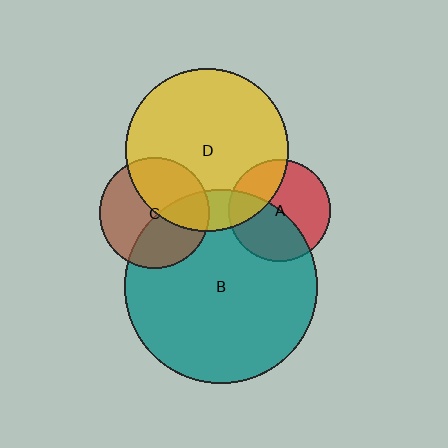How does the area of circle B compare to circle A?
Approximately 3.6 times.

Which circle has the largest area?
Circle B (teal).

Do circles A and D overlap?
Yes.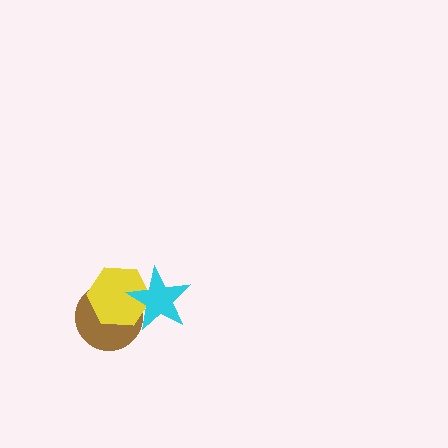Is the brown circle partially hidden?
Yes, it is partially covered by another shape.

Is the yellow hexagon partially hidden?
Yes, it is partially covered by another shape.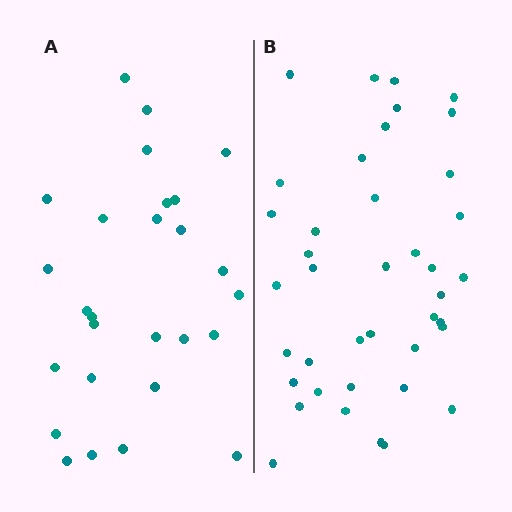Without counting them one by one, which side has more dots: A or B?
Region B (the right region) has more dots.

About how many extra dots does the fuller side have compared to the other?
Region B has approximately 15 more dots than region A.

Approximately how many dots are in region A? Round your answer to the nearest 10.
About 30 dots. (The exact count is 27, which rounds to 30.)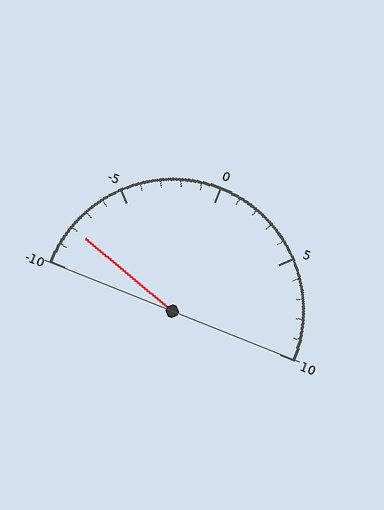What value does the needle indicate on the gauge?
The needle indicates approximately -8.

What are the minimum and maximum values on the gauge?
The gauge ranges from -10 to 10.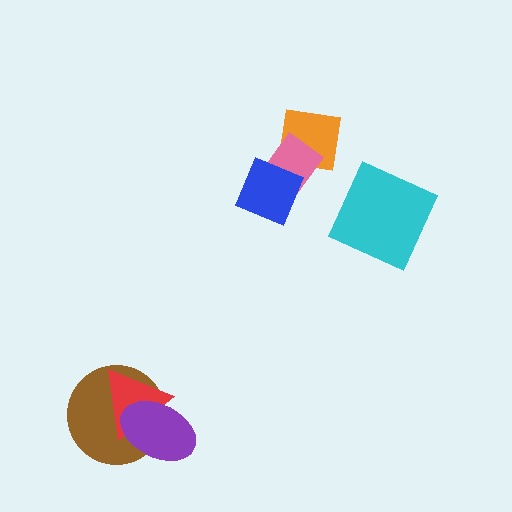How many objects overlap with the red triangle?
2 objects overlap with the red triangle.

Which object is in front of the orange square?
The pink rectangle is in front of the orange square.